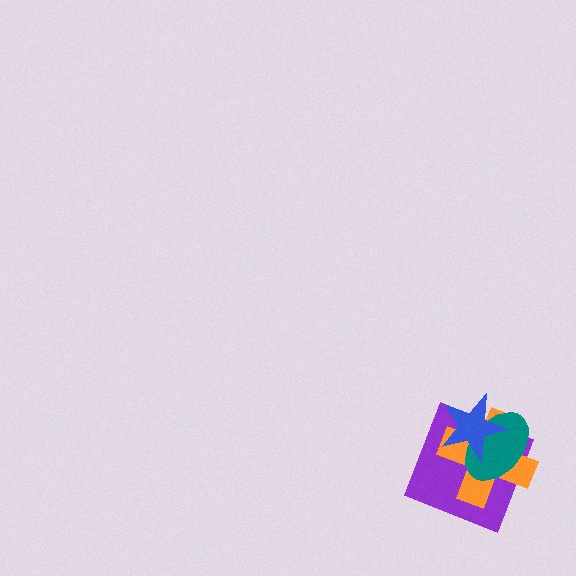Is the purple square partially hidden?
Yes, it is partially covered by another shape.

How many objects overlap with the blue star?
3 objects overlap with the blue star.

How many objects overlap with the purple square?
3 objects overlap with the purple square.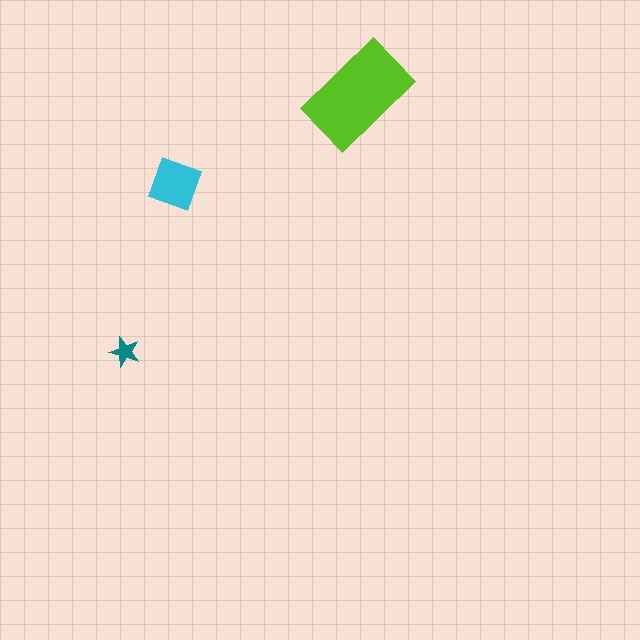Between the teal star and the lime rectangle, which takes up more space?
The lime rectangle.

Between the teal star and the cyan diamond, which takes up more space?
The cyan diamond.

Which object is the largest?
The lime rectangle.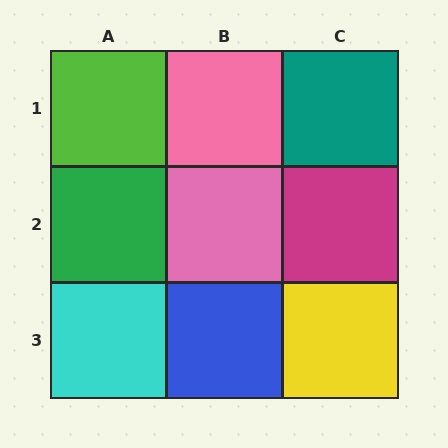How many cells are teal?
1 cell is teal.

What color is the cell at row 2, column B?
Pink.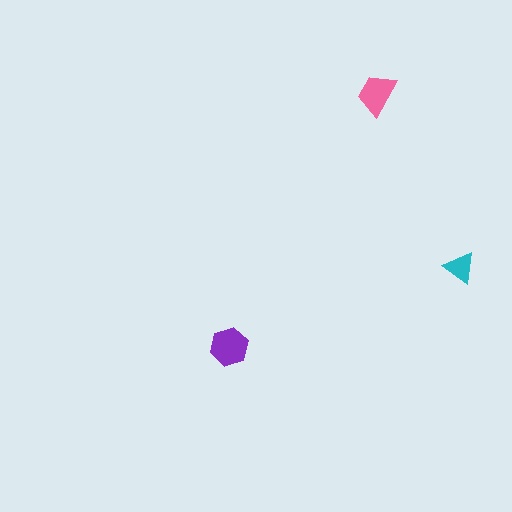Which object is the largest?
The purple hexagon.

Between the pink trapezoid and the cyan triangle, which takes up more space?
The pink trapezoid.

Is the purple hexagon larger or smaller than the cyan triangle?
Larger.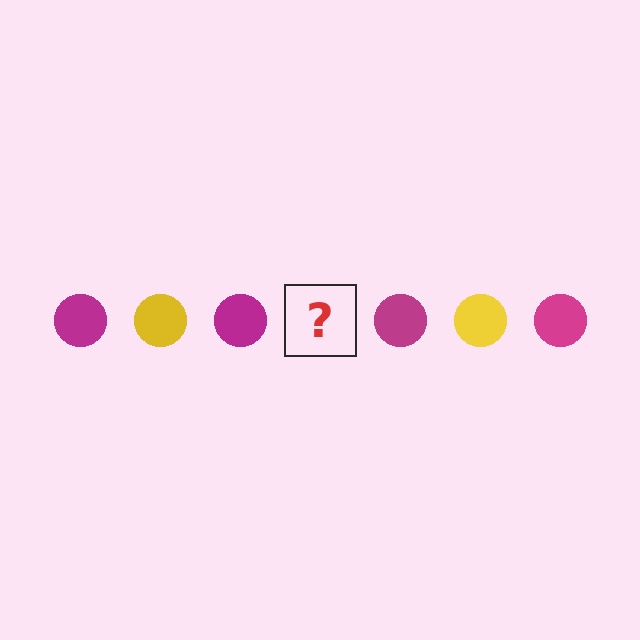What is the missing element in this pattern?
The missing element is a yellow circle.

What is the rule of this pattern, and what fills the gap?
The rule is that the pattern cycles through magenta, yellow circles. The gap should be filled with a yellow circle.